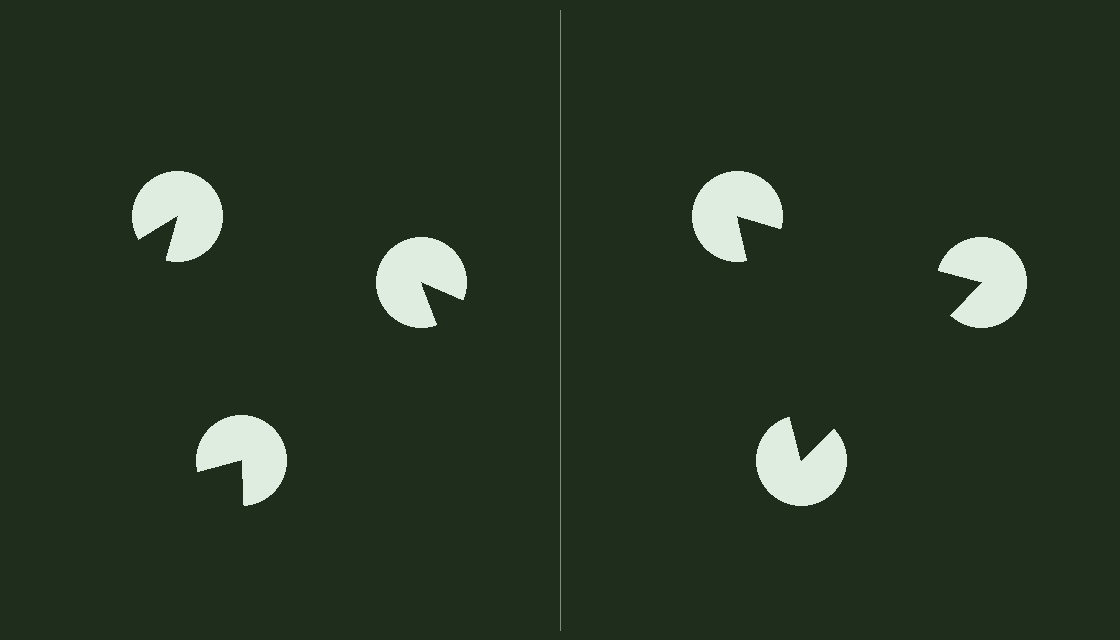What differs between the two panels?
The pac-man discs are positioned identically on both sides; only the wedge orientations differ. On the right they align to a triangle; on the left they are misaligned.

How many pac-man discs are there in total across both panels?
6 — 3 on each side.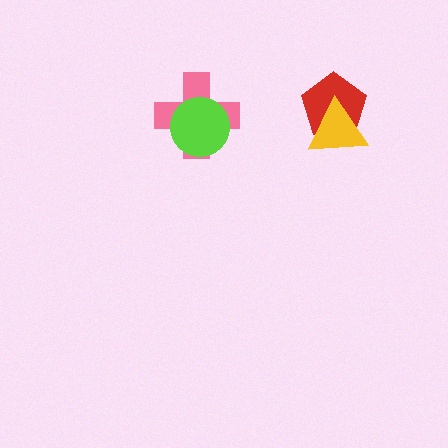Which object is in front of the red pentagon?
The yellow triangle is in front of the red pentagon.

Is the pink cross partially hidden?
Yes, it is partially covered by another shape.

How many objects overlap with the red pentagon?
1 object overlaps with the red pentagon.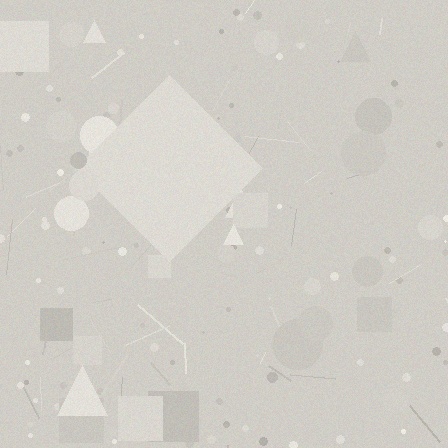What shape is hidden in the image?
A diamond is hidden in the image.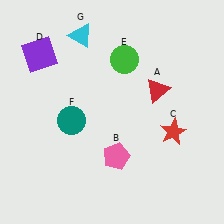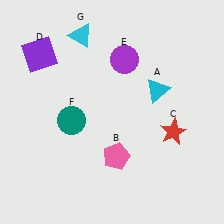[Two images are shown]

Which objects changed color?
A changed from red to cyan. E changed from green to purple.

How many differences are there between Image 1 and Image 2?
There are 2 differences between the two images.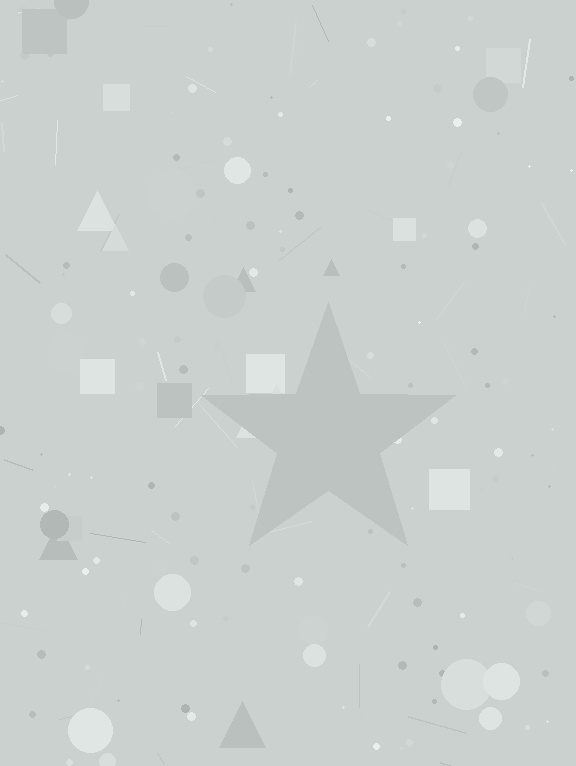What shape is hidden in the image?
A star is hidden in the image.